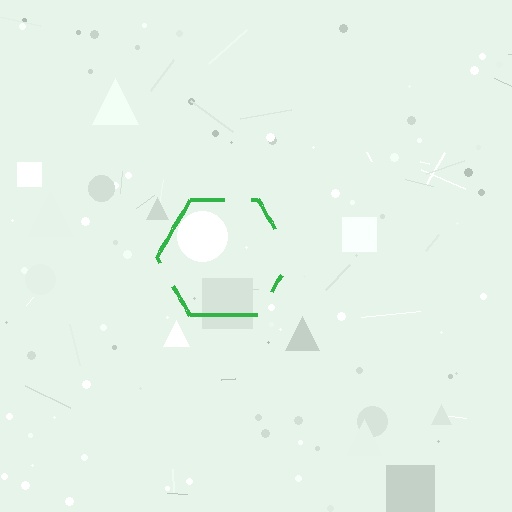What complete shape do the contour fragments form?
The contour fragments form a hexagon.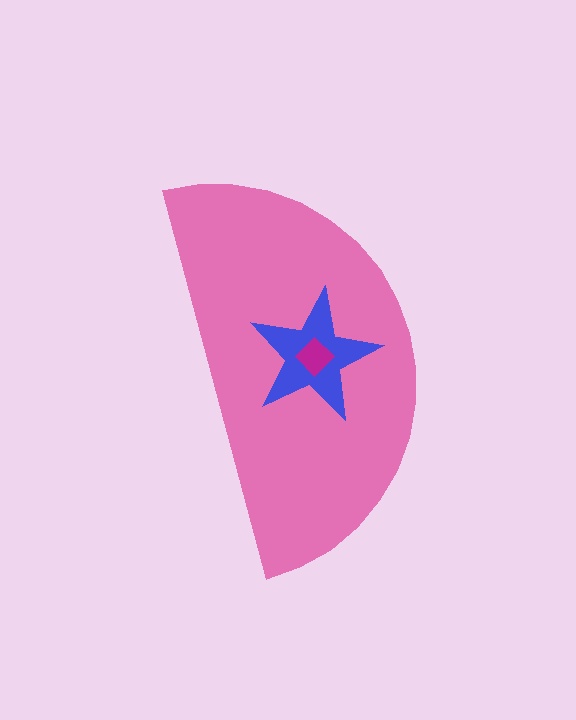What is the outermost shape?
The pink semicircle.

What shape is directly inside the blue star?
The magenta diamond.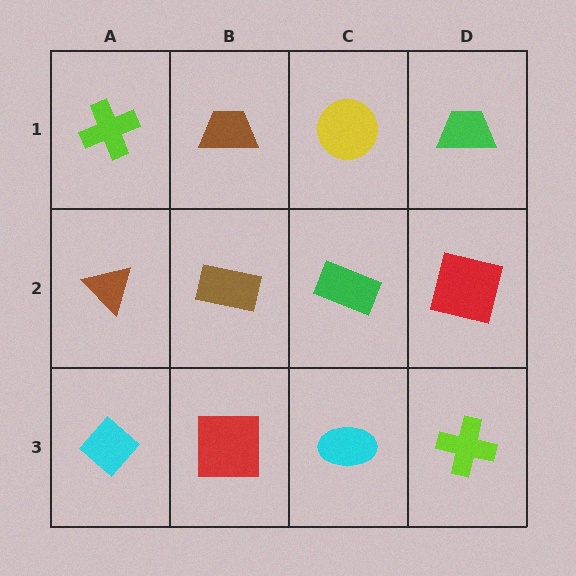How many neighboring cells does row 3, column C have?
3.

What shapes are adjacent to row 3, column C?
A green rectangle (row 2, column C), a red square (row 3, column B), a lime cross (row 3, column D).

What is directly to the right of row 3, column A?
A red square.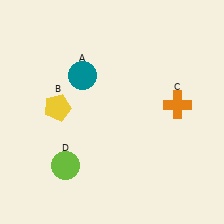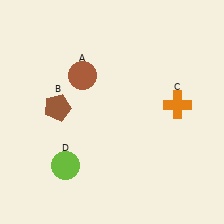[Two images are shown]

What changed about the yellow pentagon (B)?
In Image 1, B is yellow. In Image 2, it changed to brown.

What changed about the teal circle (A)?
In Image 1, A is teal. In Image 2, it changed to brown.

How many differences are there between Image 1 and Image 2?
There are 2 differences between the two images.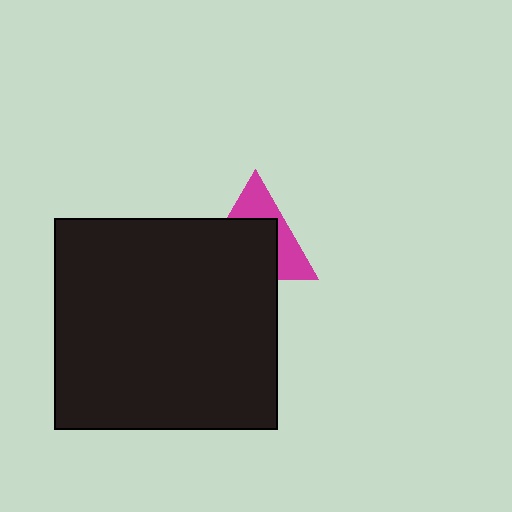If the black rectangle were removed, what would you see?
You would see the complete magenta triangle.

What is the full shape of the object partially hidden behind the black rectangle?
The partially hidden object is a magenta triangle.